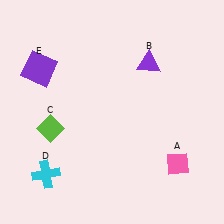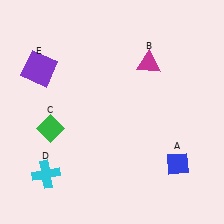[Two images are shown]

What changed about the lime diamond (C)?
In Image 1, C is lime. In Image 2, it changed to green.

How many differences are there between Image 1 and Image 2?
There are 3 differences between the two images.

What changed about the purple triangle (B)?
In Image 1, B is purple. In Image 2, it changed to magenta.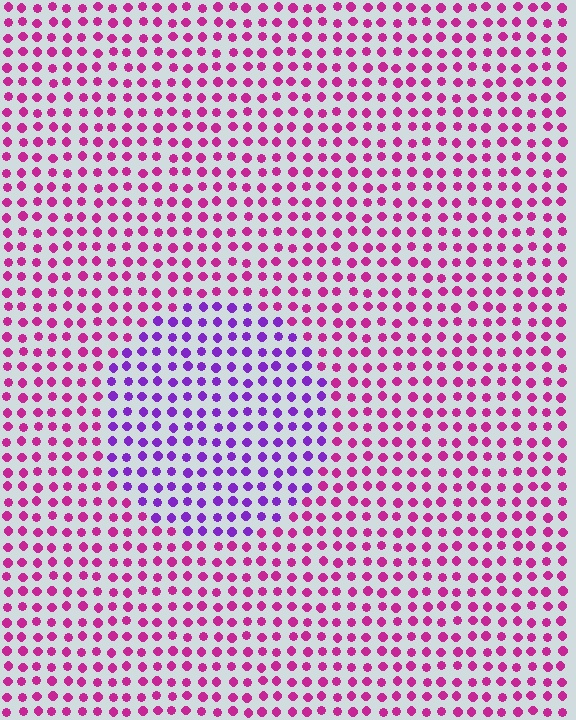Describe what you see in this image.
The image is filled with small magenta elements in a uniform arrangement. A circle-shaped region is visible where the elements are tinted to a slightly different hue, forming a subtle color boundary.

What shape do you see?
I see a circle.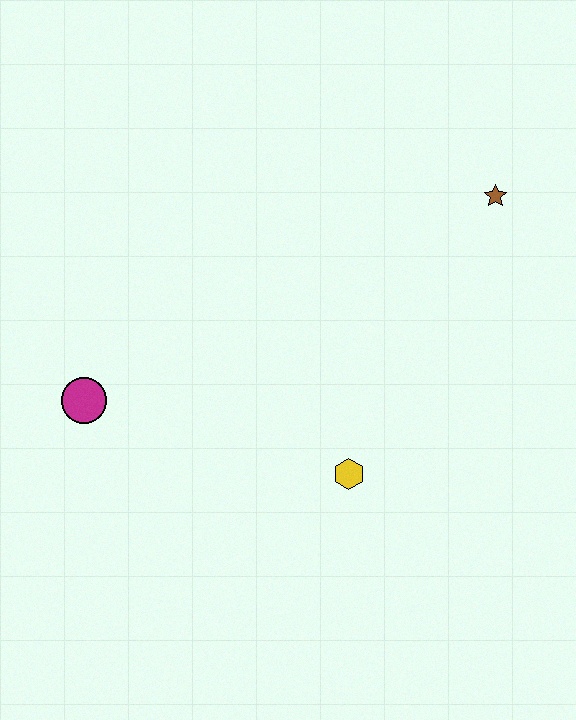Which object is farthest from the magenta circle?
The brown star is farthest from the magenta circle.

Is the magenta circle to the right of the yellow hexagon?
No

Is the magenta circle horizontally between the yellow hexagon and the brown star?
No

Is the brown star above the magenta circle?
Yes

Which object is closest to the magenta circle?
The yellow hexagon is closest to the magenta circle.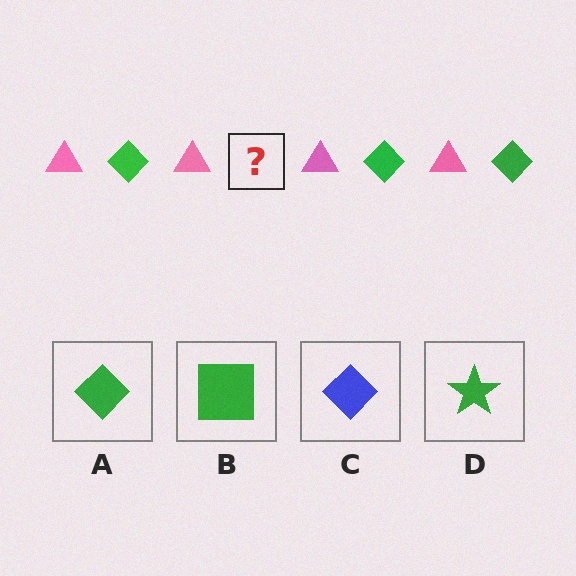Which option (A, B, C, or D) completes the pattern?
A.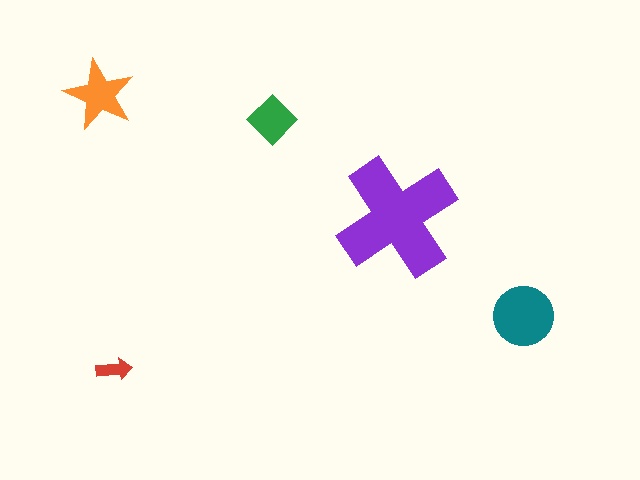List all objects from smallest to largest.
The red arrow, the green diamond, the orange star, the teal circle, the purple cross.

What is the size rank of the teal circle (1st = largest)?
2nd.